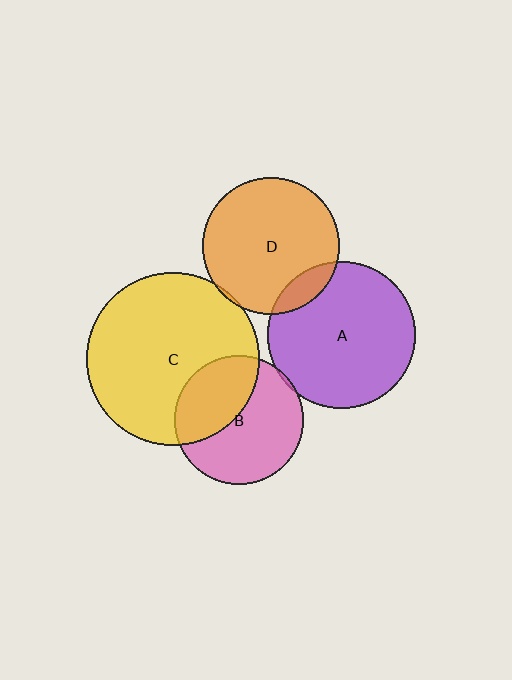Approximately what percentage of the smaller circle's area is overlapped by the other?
Approximately 40%.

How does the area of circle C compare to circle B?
Approximately 1.8 times.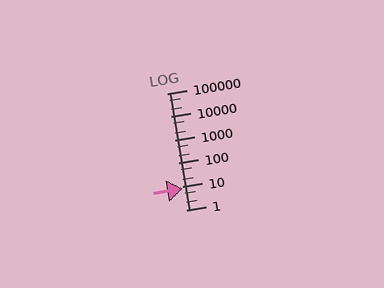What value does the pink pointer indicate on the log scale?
The pointer indicates approximately 7.9.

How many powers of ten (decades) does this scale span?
The scale spans 5 decades, from 1 to 100000.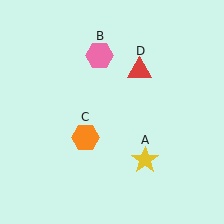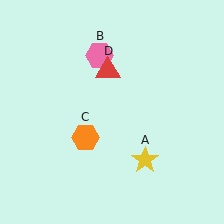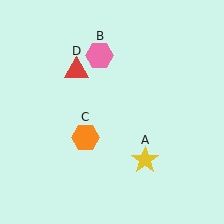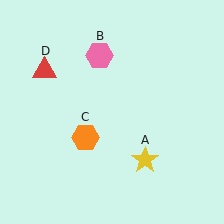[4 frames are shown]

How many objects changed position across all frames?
1 object changed position: red triangle (object D).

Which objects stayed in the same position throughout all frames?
Yellow star (object A) and pink hexagon (object B) and orange hexagon (object C) remained stationary.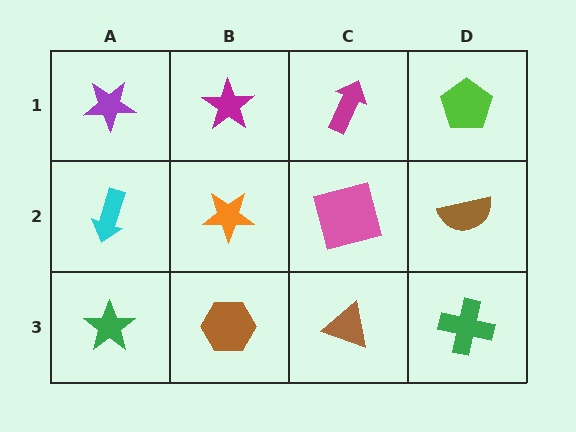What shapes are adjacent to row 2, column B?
A magenta star (row 1, column B), a brown hexagon (row 3, column B), a cyan arrow (row 2, column A), a pink square (row 2, column C).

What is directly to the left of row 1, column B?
A purple star.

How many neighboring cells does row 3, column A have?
2.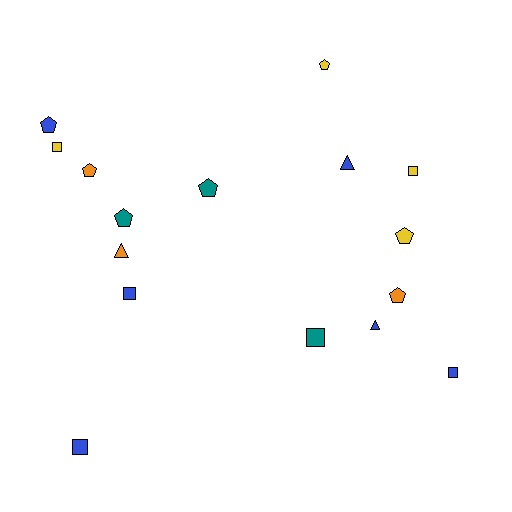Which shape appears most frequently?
Pentagon, with 7 objects.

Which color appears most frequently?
Blue, with 6 objects.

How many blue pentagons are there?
There is 1 blue pentagon.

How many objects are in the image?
There are 16 objects.